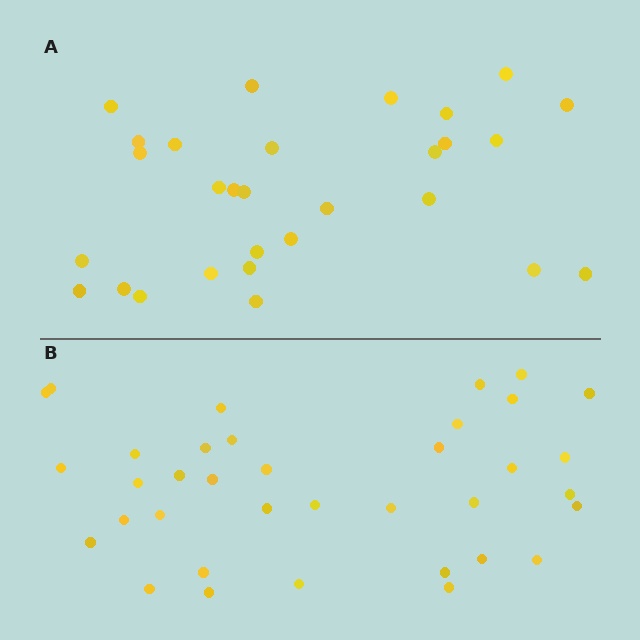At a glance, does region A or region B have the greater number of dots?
Region B (the bottom region) has more dots.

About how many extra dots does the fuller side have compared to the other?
Region B has roughly 8 or so more dots than region A.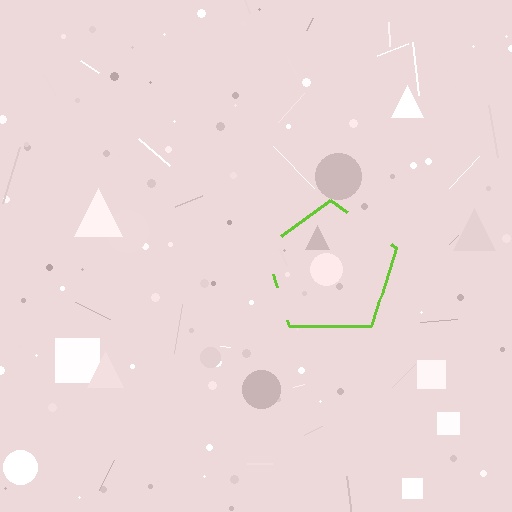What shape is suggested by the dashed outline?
The dashed outline suggests a pentagon.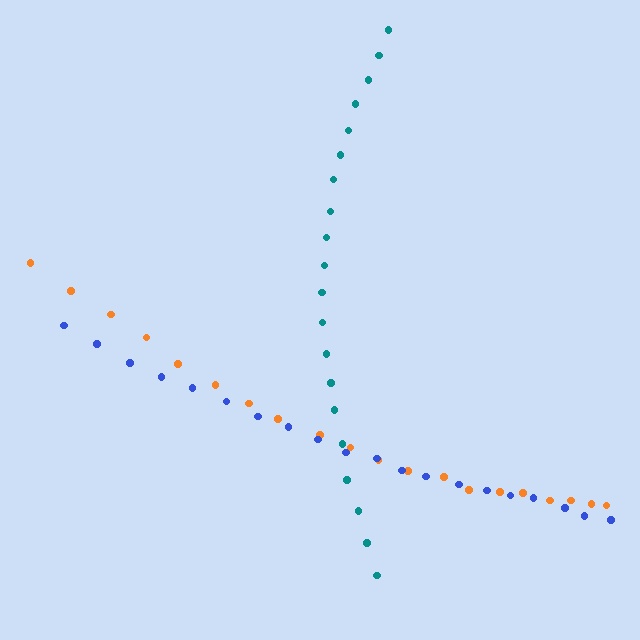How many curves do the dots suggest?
There are 3 distinct paths.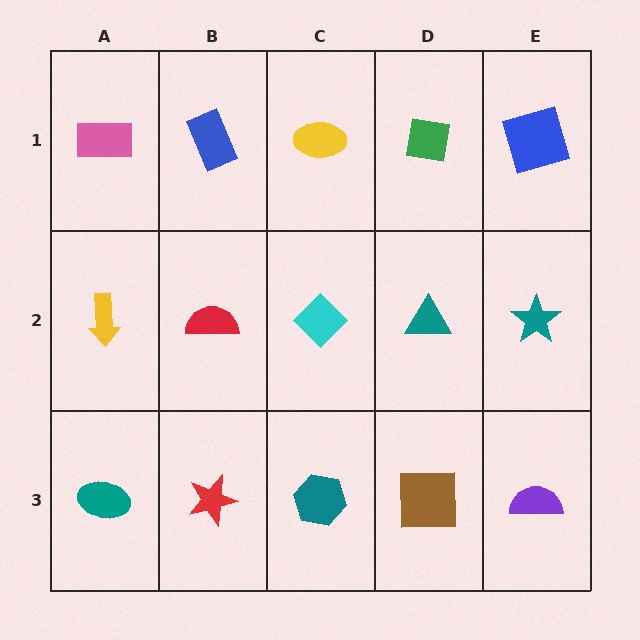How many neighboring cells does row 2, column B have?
4.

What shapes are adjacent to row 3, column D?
A teal triangle (row 2, column D), a teal hexagon (row 3, column C), a purple semicircle (row 3, column E).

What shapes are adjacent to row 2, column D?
A green square (row 1, column D), a brown square (row 3, column D), a cyan diamond (row 2, column C), a teal star (row 2, column E).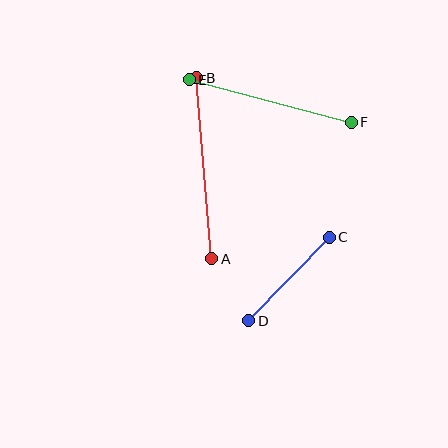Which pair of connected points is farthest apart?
Points A and B are farthest apart.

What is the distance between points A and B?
The distance is approximately 182 pixels.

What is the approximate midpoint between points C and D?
The midpoint is at approximately (289, 279) pixels.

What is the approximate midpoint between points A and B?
The midpoint is at approximately (204, 168) pixels.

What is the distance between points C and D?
The distance is approximately 116 pixels.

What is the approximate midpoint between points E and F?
The midpoint is at approximately (270, 101) pixels.